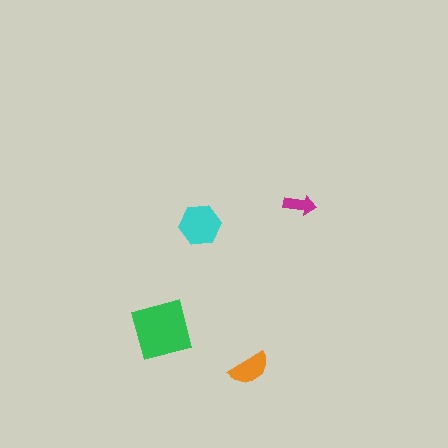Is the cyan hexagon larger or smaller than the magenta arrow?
Larger.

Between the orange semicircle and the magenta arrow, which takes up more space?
The orange semicircle.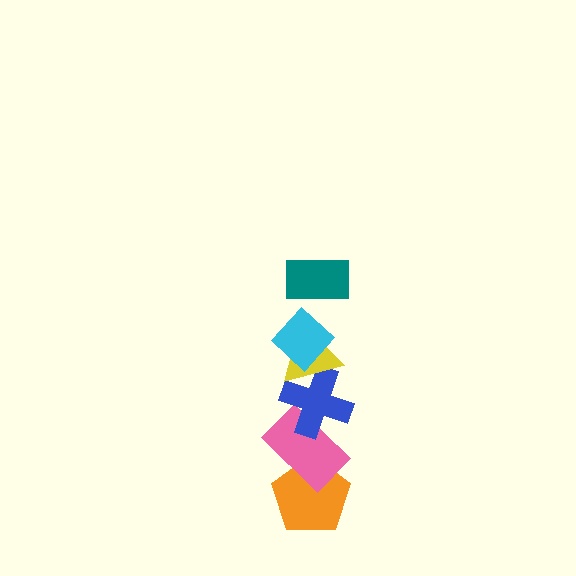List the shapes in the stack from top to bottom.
From top to bottom: the teal rectangle, the cyan diamond, the yellow triangle, the blue cross, the pink rectangle, the orange pentagon.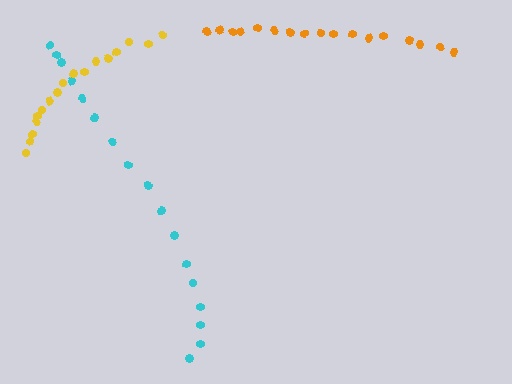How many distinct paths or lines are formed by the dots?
There are 3 distinct paths.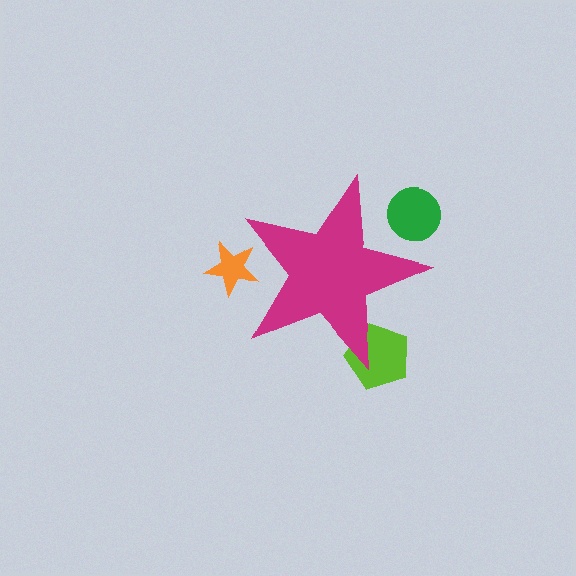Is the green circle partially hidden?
Yes, the green circle is partially hidden behind the magenta star.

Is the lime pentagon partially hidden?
Yes, the lime pentagon is partially hidden behind the magenta star.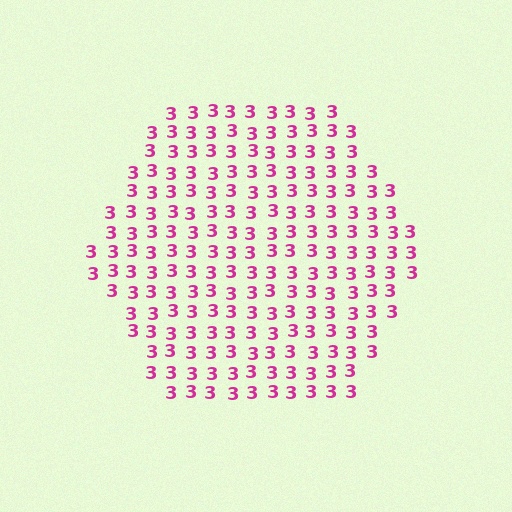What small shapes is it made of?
It is made of small digit 3's.